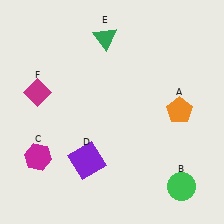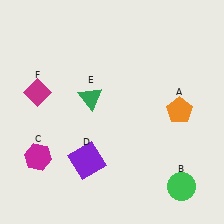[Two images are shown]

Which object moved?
The green triangle (E) moved down.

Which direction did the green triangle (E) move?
The green triangle (E) moved down.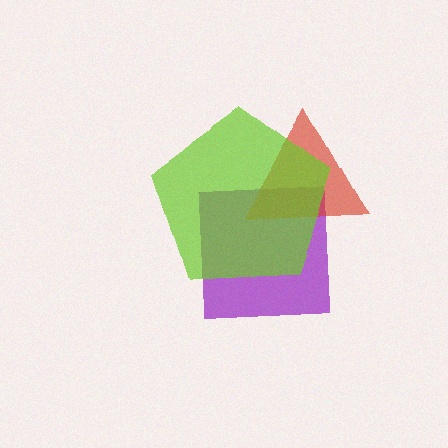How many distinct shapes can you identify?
There are 3 distinct shapes: a purple square, a red triangle, a lime pentagon.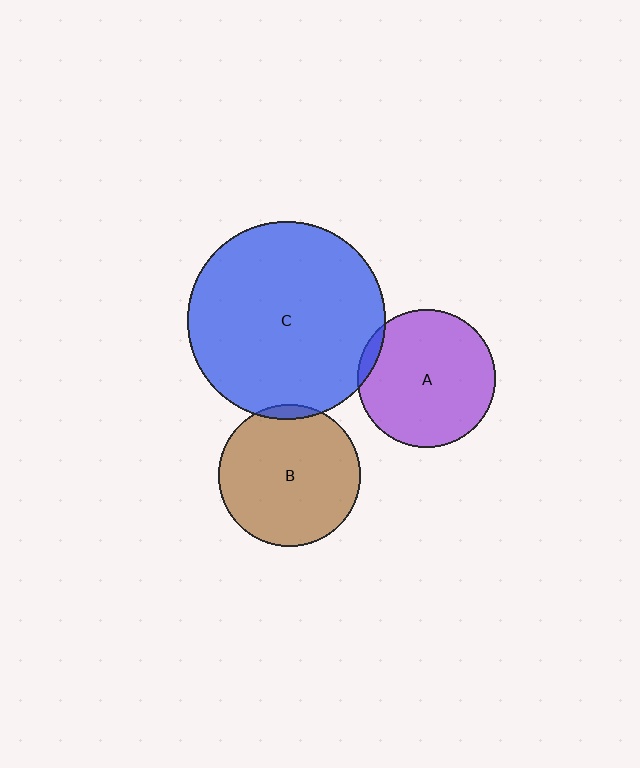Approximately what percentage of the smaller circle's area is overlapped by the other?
Approximately 5%.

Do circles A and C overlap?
Yes.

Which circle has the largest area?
Circle C (blue).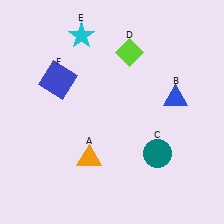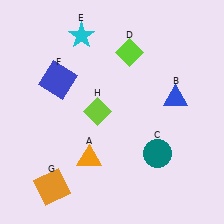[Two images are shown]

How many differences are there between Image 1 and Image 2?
There are 2 differences between the two images.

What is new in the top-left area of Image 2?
A lime diamond (H) was added in the top-left area of Image 2.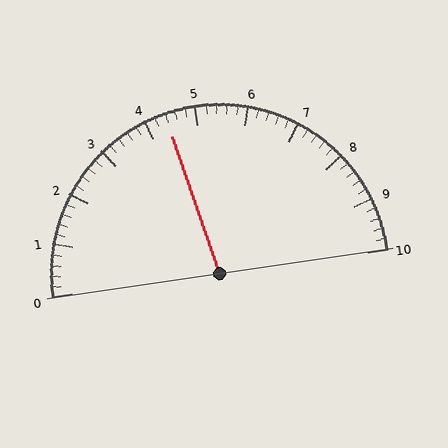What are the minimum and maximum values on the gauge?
The gauge ranges from 0 to 10.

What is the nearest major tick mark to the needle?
The nearest major tick mark is 4.